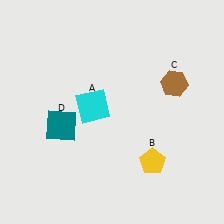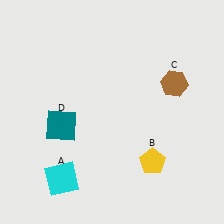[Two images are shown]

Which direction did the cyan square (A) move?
The cyan square (A) moved down.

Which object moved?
The cyan square (A) moved down.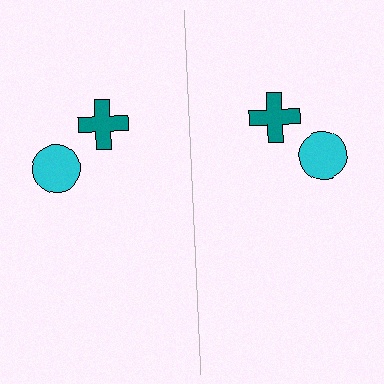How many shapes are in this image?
There are 4 shapes in this image.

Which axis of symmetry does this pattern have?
The pattern has a vertical axis of symmetry running through the center of the image.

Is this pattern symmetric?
Yes, this pattern has bilateral (reflection) symmetry.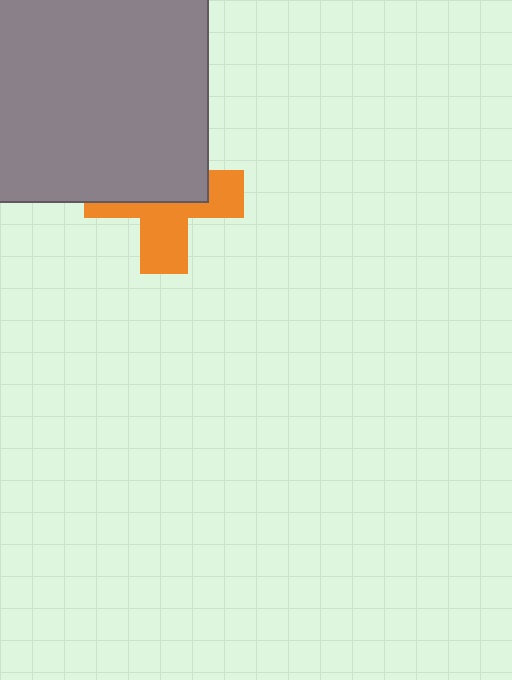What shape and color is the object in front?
The object in front is a gray square.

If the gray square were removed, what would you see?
You would see the complete orange cross.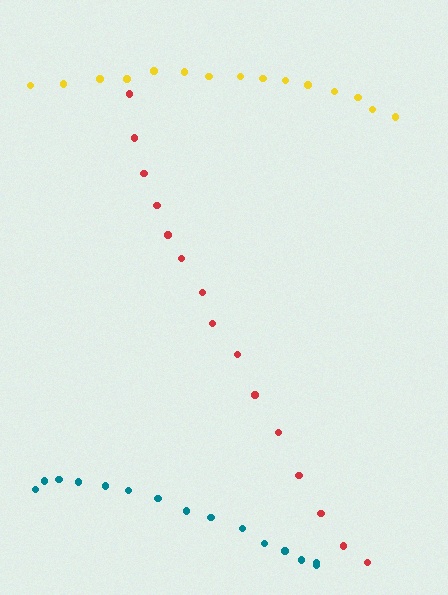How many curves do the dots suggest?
There are 3 distinct paths.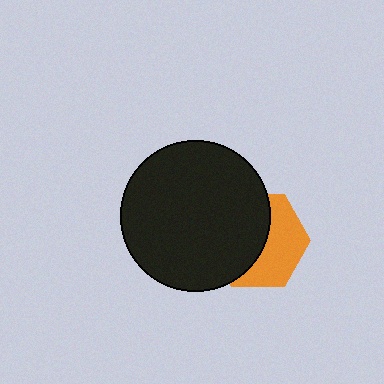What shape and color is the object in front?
The object in front is a black circle.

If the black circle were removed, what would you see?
You would see the complete orange hexagon.